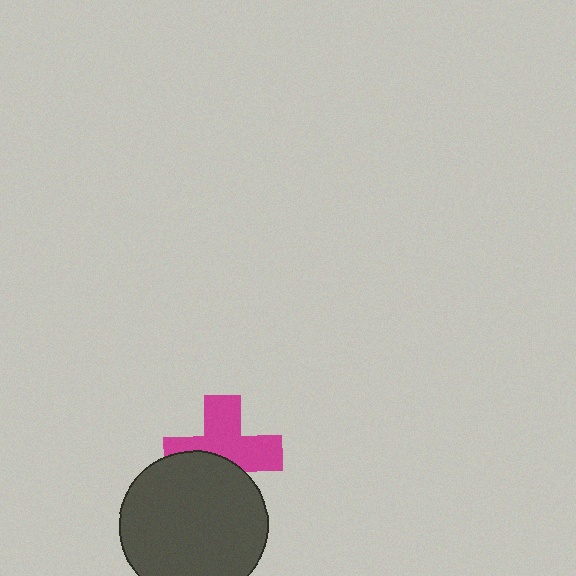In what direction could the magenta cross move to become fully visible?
The magenta cross could move up. That would shift it out from behind the dark gray circle entirely.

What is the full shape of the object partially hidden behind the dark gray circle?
The partially hidden object is a magenta cross.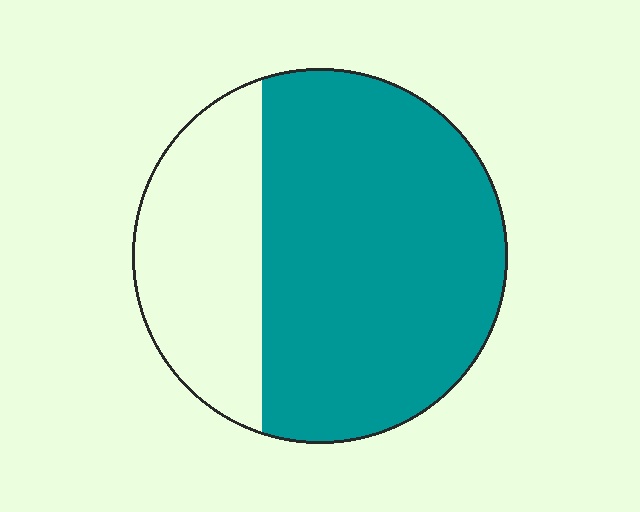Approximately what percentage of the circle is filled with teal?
Approximately 70%.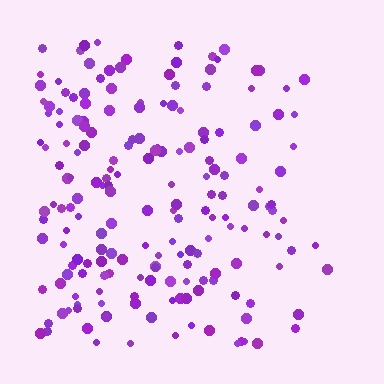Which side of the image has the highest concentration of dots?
The left.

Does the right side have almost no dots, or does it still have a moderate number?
Still a moderate number, just noticeably fewer than the left.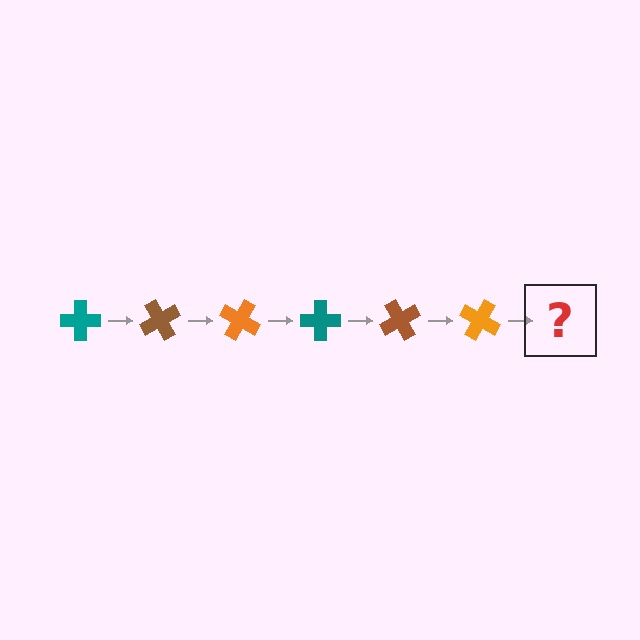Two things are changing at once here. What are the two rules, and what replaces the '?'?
The two rules are that it rotates 60 degrees each step and the color cycles through teal, brown, and orange. The '?' should be a teal cross, rotated 360 degrees from the start.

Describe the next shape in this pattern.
It should be a teal cross, rotated 360 degrees from the start.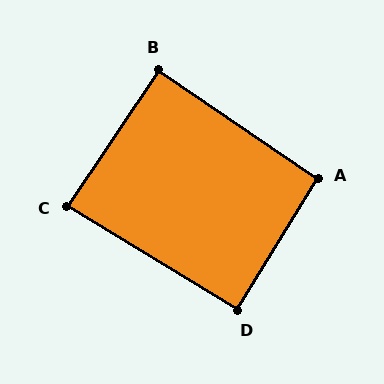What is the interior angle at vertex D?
Approximately 90 degrees (approximately right).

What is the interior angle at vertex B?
Approximately 90 degrees (approximately right).